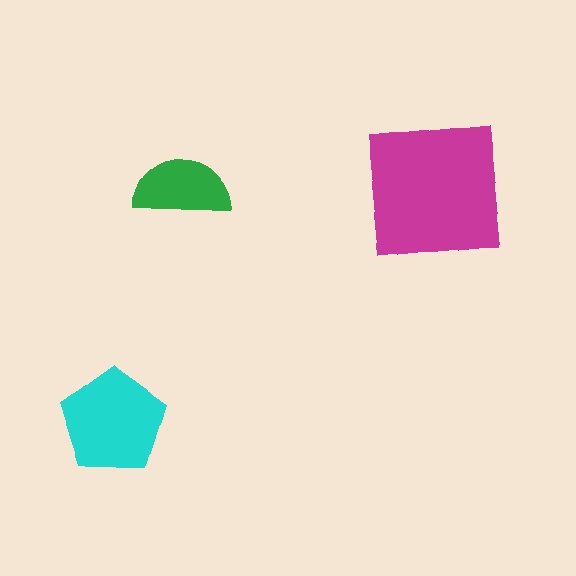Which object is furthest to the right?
The magenta square is rightmost.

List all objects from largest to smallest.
The magenta square, the cyan pentagon, the green semicircle.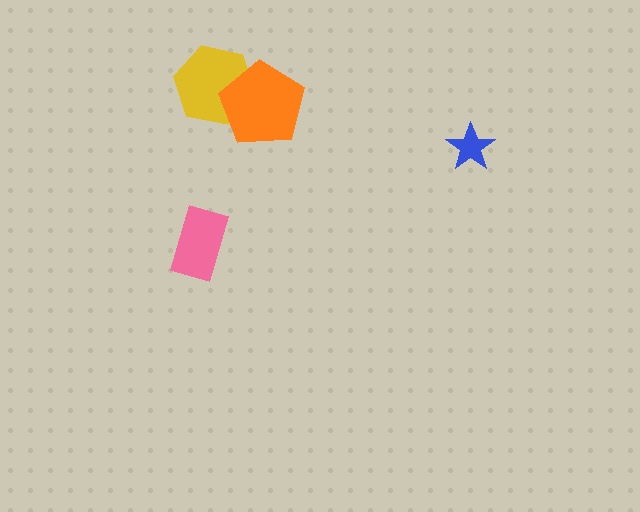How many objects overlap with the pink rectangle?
0 objects overlap with the pink rectangle.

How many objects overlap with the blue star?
0 objects overlap with the blue star.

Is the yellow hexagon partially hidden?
Yes, it is partially covered by another shape.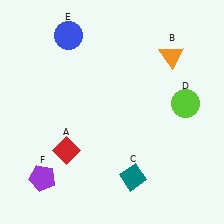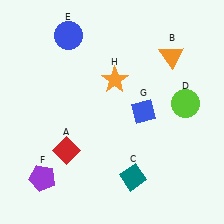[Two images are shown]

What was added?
A blue diamond (G), an orange star (H) were added in Image 2.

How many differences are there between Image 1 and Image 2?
There are 2 differences between the two images.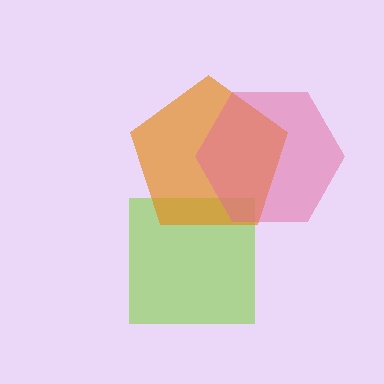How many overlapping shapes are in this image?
There are 3 overlapping shapes in the image.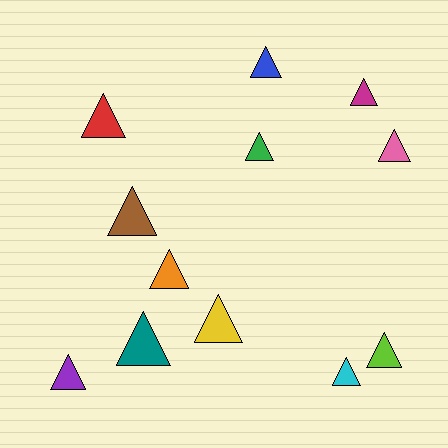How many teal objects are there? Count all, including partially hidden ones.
There is 1 teal object.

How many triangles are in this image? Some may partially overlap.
There are 12 triangles.